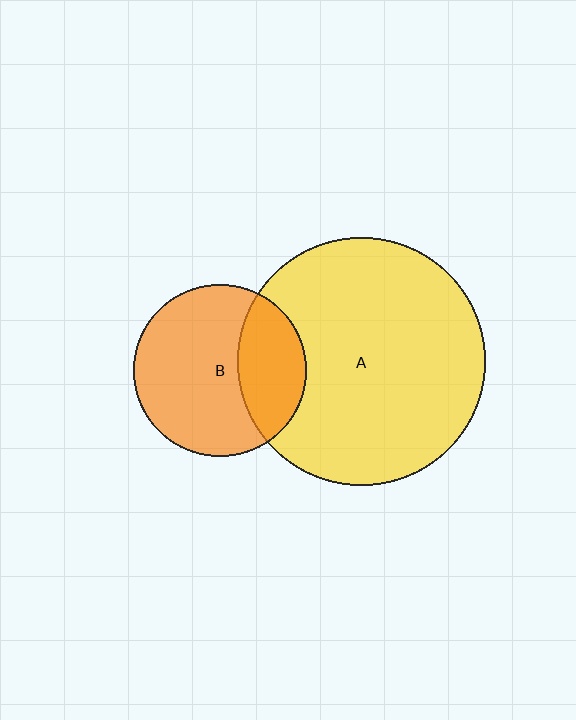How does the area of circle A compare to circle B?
Approximately 2.1 times.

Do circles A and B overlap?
Yes.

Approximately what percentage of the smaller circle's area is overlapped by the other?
Approximately 30%.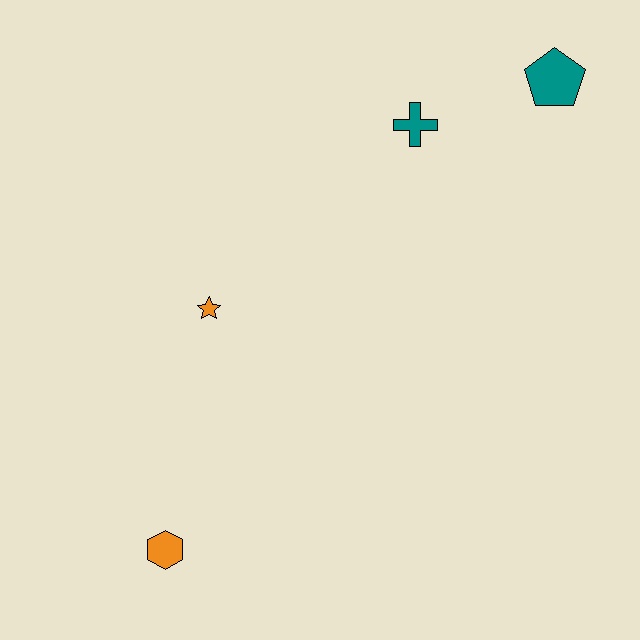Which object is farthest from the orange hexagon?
The teal pentagon is farthest from the orange hexagon.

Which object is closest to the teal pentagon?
The teal cross is closest to the teal pentagon.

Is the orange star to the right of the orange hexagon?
Yes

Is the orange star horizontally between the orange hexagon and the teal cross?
Yes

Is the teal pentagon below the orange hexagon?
No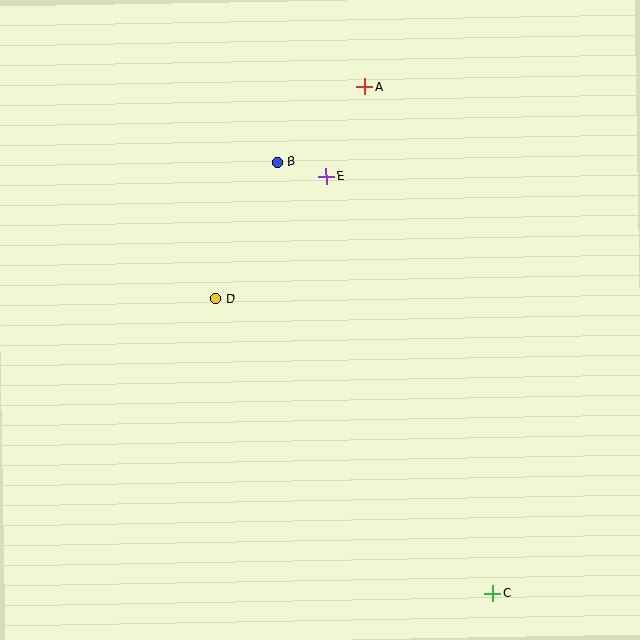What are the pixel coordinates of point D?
Point D is at (215, 298).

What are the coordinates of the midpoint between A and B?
The midpoint between A and B is at (321, 125).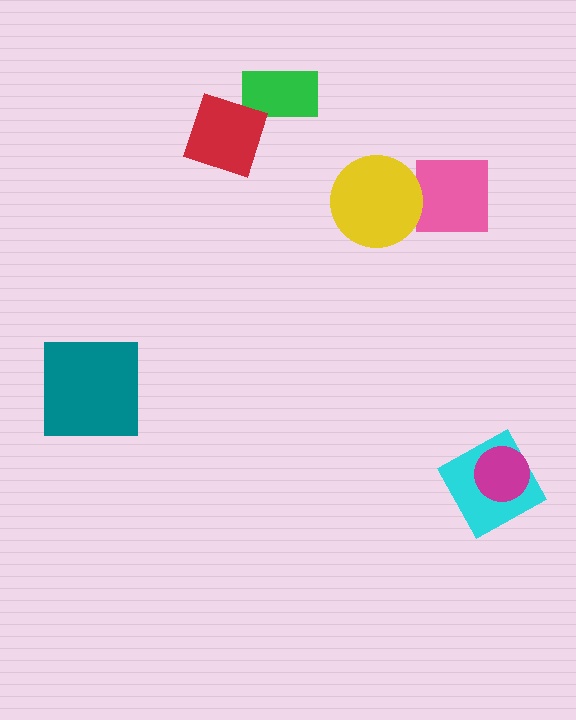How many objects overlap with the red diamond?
1 object overlaps with the red diamond.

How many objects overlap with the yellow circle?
0 objects overlap with the yellow circle.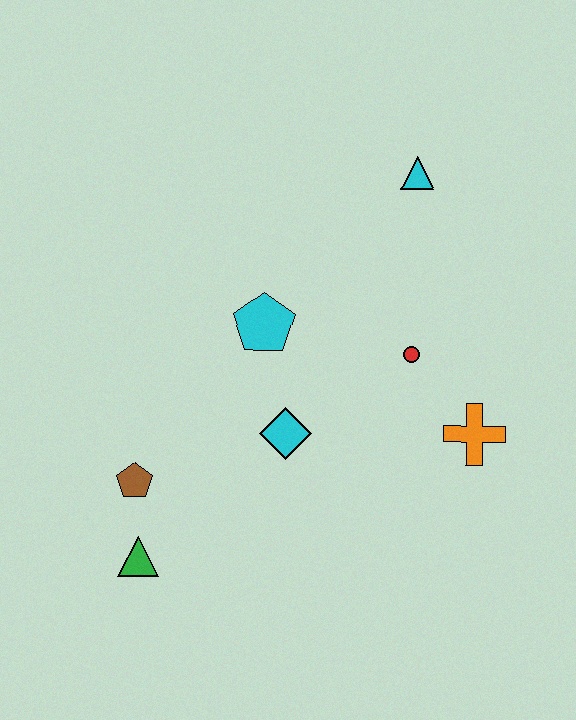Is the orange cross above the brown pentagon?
Yes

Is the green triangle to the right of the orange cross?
No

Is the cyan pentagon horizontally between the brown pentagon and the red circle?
Yes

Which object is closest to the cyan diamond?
The cyan pentagon is closest to the cyan diamond.